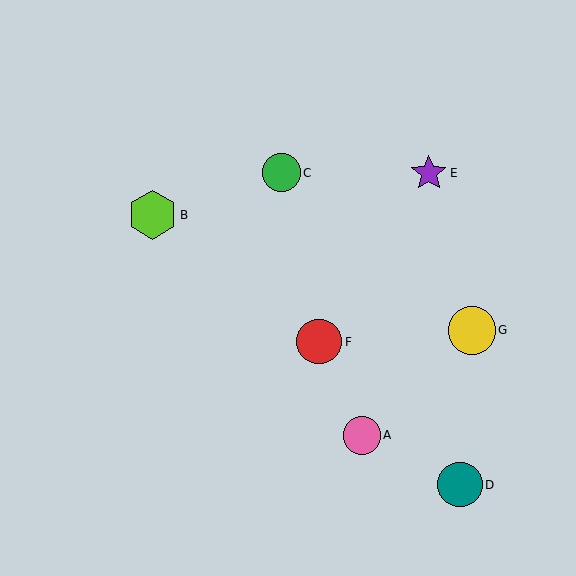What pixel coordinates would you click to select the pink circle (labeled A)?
Click at (362, 435) to select the pink circle A.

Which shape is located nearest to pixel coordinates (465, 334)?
The yellow circle (labeled G) at (472, 330) is nearest to that location.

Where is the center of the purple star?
The center of the purple star is at (429, 173).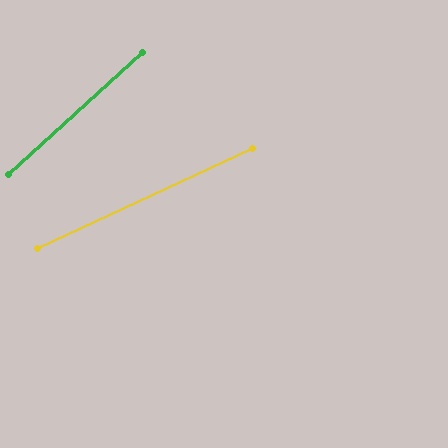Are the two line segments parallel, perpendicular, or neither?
Neither parallel nor perpendicular — they differ by about 18°.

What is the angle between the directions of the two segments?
Approximately 18 degrees.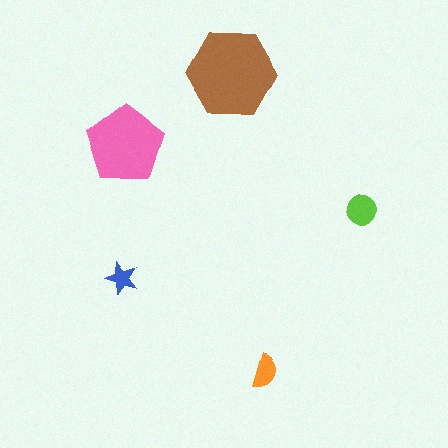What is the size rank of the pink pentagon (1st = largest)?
2nd.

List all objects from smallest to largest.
The blue star, the orange semicircle, the lime circle, the pink pentagon, the brown hexagon.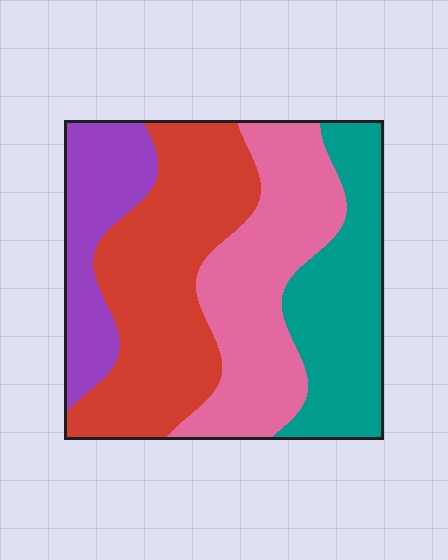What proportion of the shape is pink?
Pink takes up about one quarter (1/4) of the shape.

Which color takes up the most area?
Red, at roughly 35%.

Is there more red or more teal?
Red.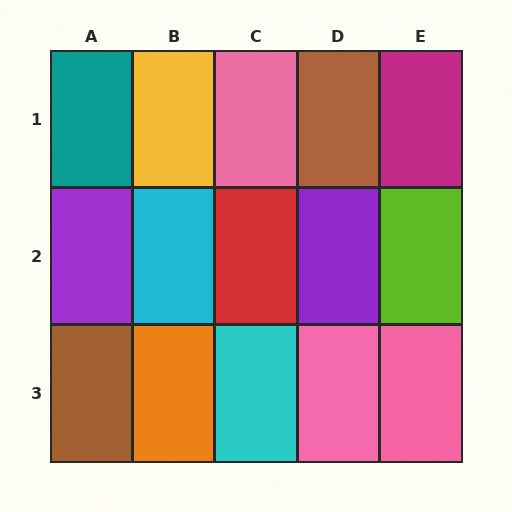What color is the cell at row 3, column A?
Brown.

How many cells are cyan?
2 cells are cyan.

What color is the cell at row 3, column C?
Cyan.